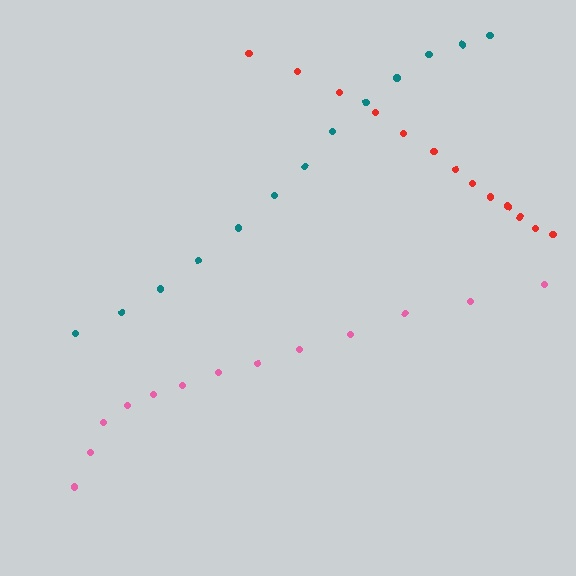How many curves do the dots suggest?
There are 3 distinct paths.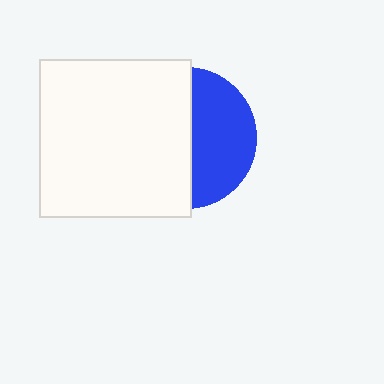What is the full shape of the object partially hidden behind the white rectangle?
The partially hidden object is a blue circle.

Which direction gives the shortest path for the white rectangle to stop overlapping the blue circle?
Moving left gives the shortest separation.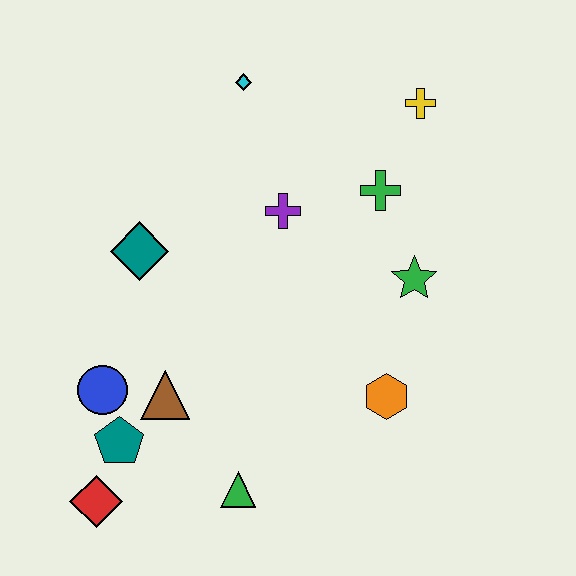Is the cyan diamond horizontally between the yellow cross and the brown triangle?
Yes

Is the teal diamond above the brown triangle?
Yes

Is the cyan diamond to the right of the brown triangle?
Yes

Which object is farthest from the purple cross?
The red diamond is farthest from the purple cross.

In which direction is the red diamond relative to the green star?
The red diamond is to the left of the green star.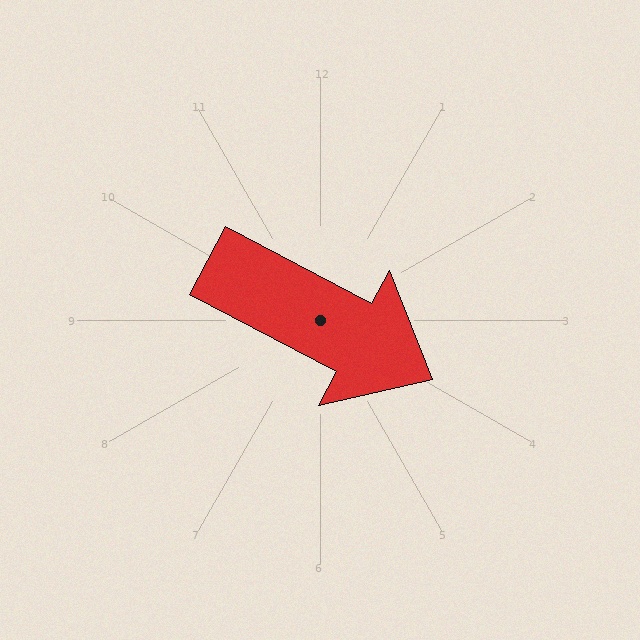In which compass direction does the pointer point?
Southeast.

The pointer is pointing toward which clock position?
Roughly 4 o'clock.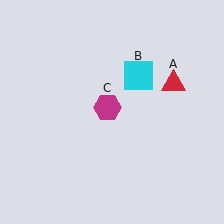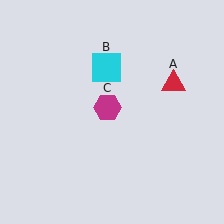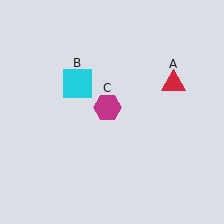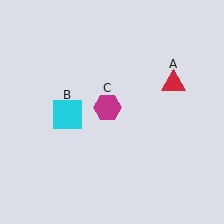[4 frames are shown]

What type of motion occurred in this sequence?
The cyan square (object B) rotated counterclockwise around the center of the scene.